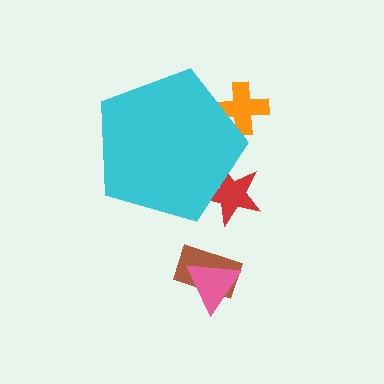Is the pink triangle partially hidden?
No, the pink triangle is fully visible.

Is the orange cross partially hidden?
Yes, the orange cross is partially hidden behind the cyan pentagon.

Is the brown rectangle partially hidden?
No, the brown rectangle is fully visible.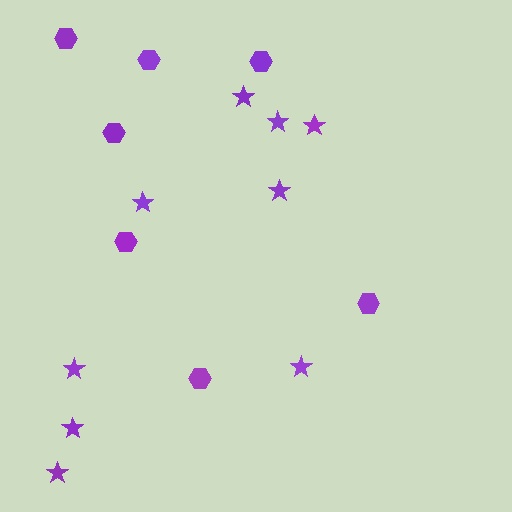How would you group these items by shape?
There are 2 groups: one group of stars (9) and one group of hexagons (7).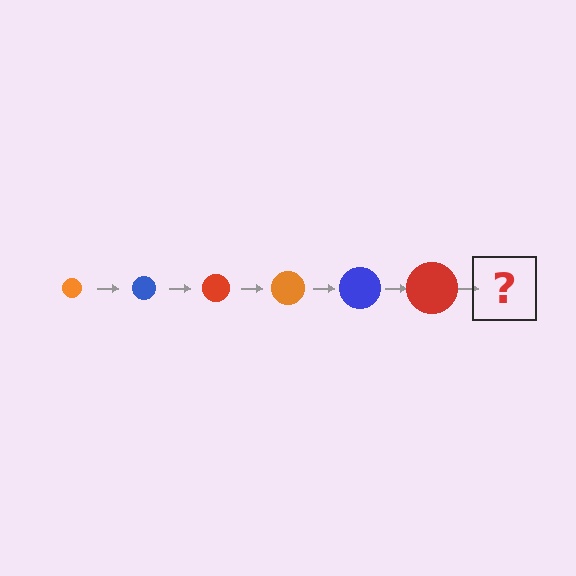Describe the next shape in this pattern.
It should be an orange circle, larger than the previous one.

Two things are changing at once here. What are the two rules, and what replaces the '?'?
The two rules are that the circle grows larger each step and the color cycles through orange, blue, and red. The '?' should be an orange circle, larger than the previous one.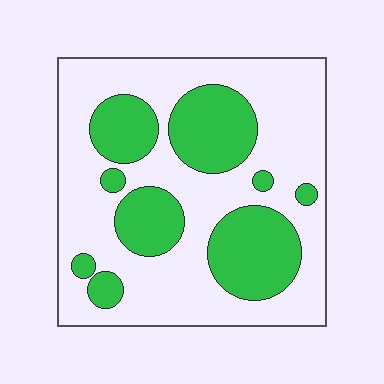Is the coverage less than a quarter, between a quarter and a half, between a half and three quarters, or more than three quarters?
Between a quarter and a half.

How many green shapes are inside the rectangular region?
9.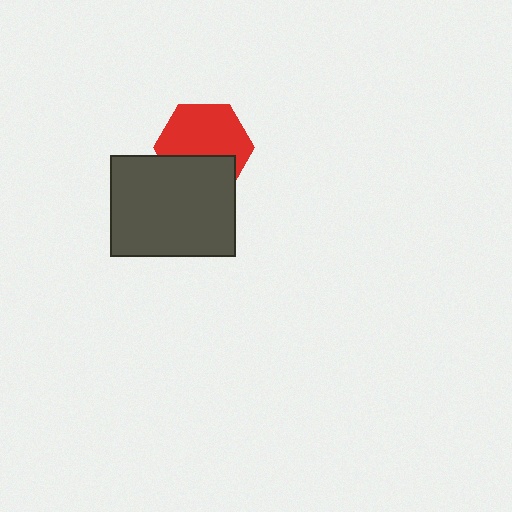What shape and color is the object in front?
The object in front is a dark gray rectangle.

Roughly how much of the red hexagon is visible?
About half of it is visible (roughly 64%).